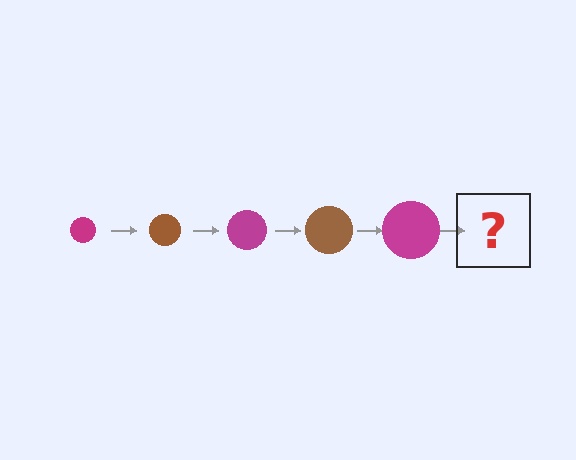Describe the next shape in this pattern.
It should be a brown circle, larger than the previous one.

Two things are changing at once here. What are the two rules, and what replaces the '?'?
The two rules are that the circle grows larger each step and the color cycles through magenta and brown. The '?' should be a brown circle, larger than the previous one.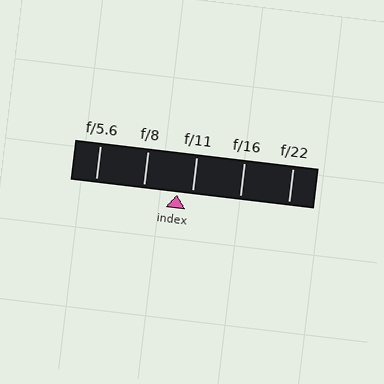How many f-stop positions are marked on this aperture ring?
There are 5 f-stop positions marked.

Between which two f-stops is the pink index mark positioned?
The index mark is between f/8 and f/11.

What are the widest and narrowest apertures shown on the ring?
The widest aperture shown is f/5.6 and the narrowest is f/22.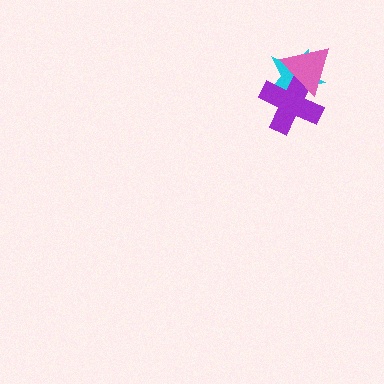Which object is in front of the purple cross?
The pink triangle is in front of the purple cross.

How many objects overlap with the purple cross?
2 objects overlap with the purple cross.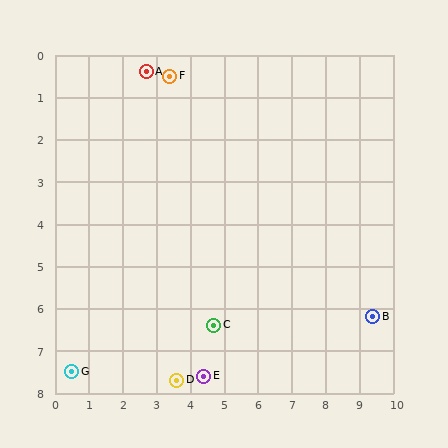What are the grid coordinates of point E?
Point E is at approximately (4.4, 7.6).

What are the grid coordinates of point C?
Point C is at approximately (4.7, 6.4).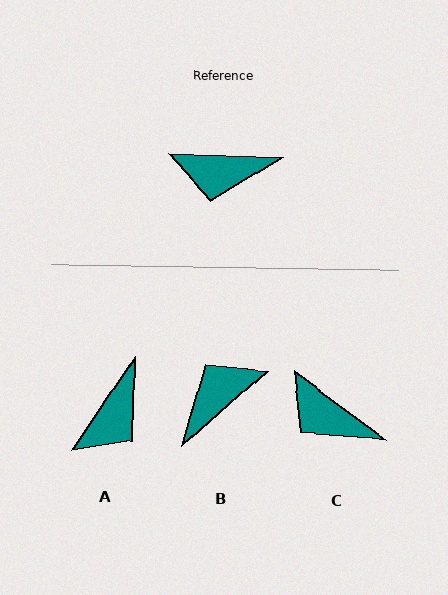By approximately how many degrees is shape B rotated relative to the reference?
Approximately 137 degrees clockwise.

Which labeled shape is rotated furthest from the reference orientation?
B, about 137 degrees away.